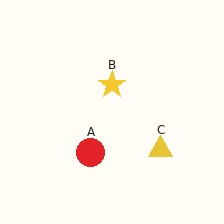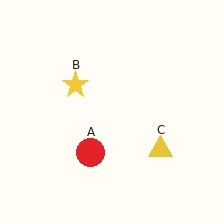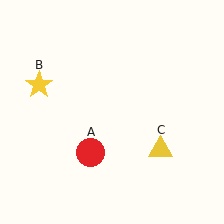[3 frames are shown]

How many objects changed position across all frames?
1 object changed position: yellow star (object B).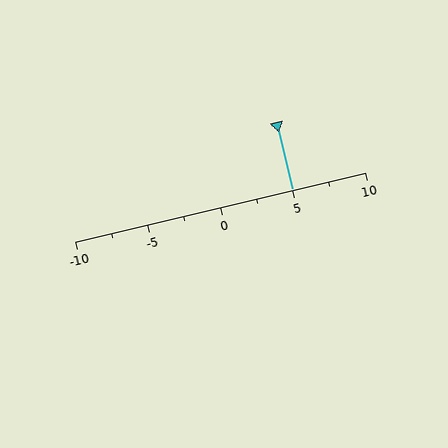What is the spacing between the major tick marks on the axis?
The major ticks are spaced 5 apart.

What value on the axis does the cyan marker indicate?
The marker indicates approximately 5.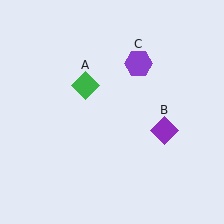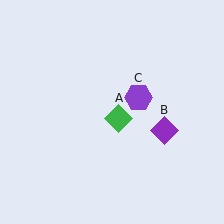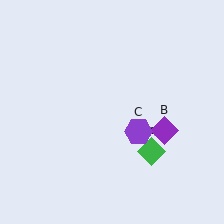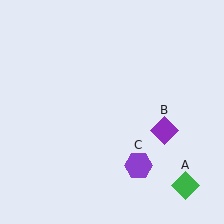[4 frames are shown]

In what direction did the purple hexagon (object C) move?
The purple hexagon (object C) moved down.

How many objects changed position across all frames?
2 objects changed position: green diamond (object A), purple hexagon (object C).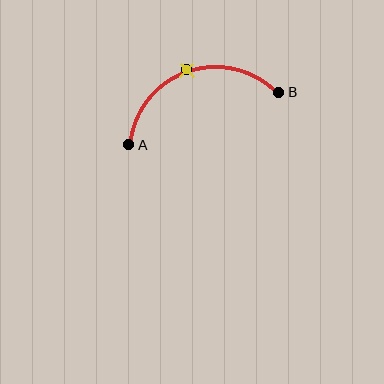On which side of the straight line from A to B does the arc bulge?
The arc bulges above the straight line connecting A and B.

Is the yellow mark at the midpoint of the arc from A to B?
Yes. The yellow mark lies on the arc at equal arc-length from both A and B — it is the arc midpoint.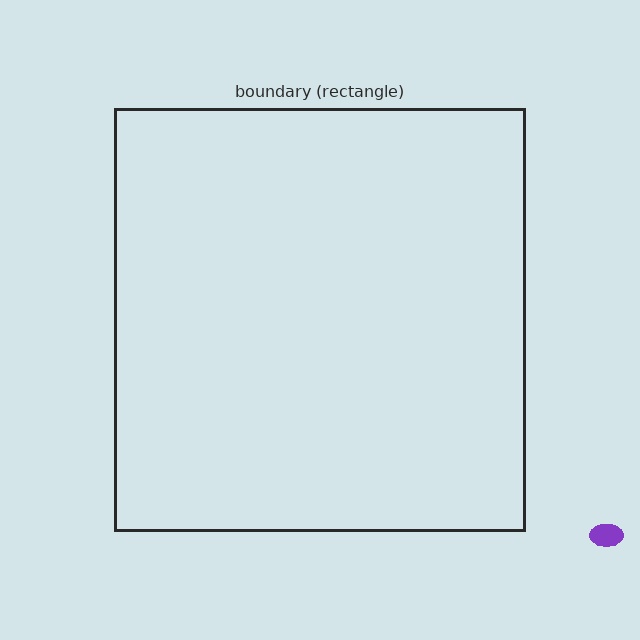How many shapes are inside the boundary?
0 inside, 1 outside.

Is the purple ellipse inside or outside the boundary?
Outside.